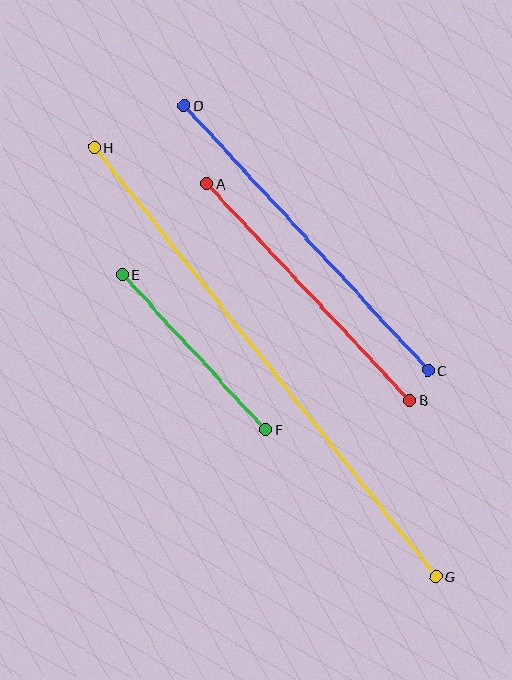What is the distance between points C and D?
The distance is approximately 360 pixels.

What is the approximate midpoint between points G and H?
The midpoint is at approximately (265, 362) pixels.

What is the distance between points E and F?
The distance is approximately 211 pixels.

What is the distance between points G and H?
The distance is approximately 548 pixels.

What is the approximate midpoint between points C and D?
The midpoint is at approximately (306, 238) pixels.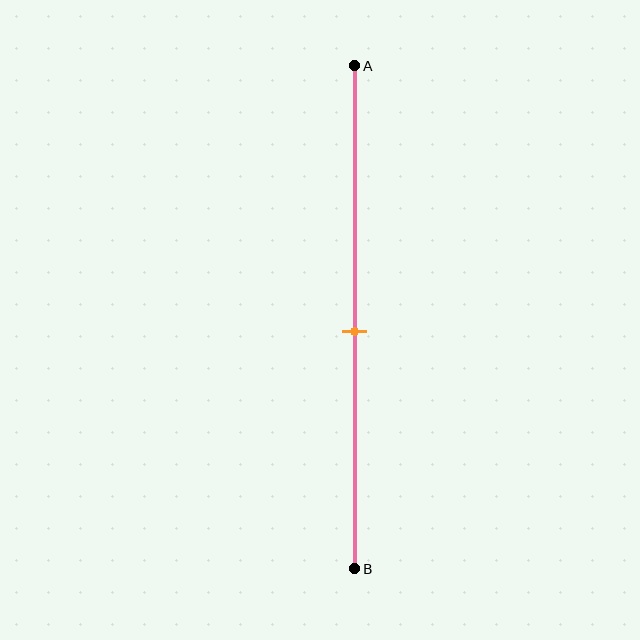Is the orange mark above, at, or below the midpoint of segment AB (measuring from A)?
The orange mark is approximately at the midpoint of segment AB.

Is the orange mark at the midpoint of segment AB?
Yes, the mark is approximately at the midpoint.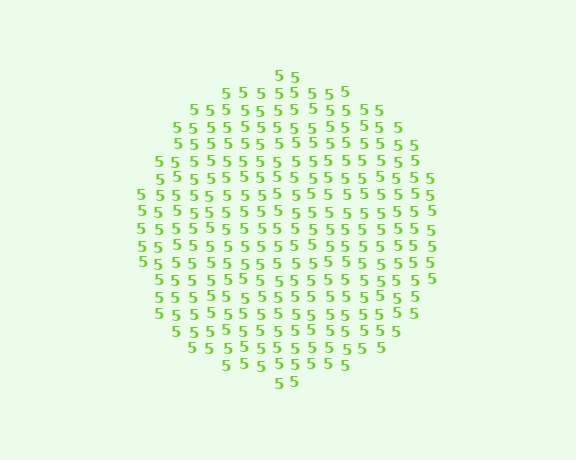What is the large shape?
The large shape is a circle.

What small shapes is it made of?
It is made of small digit 5's.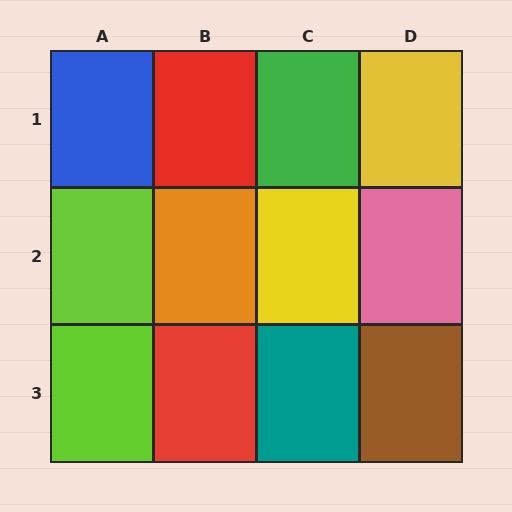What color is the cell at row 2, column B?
Orange.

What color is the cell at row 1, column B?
Red.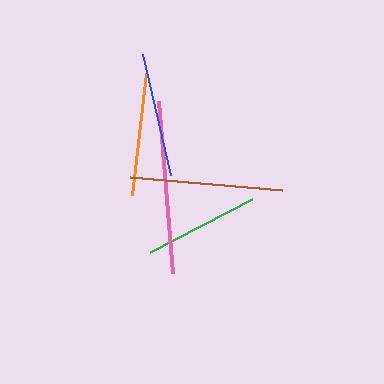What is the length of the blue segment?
The blue segment is approximately 125 pixels long.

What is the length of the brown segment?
The brown segment is approximately 153 pixels long.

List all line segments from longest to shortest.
From longest to shortest: pink, brown, blue, orange, green.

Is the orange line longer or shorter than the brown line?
The brown line is longer than the orange line.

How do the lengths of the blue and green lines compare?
The blue and green lines are approximately the same length.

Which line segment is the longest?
The pink line is the longest at approximately 172 pixels.